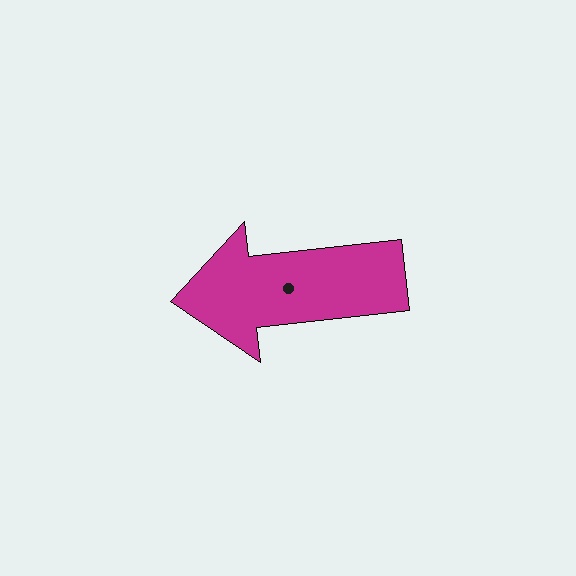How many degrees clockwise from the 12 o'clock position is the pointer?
Approximately 264 degrees.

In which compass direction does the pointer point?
West.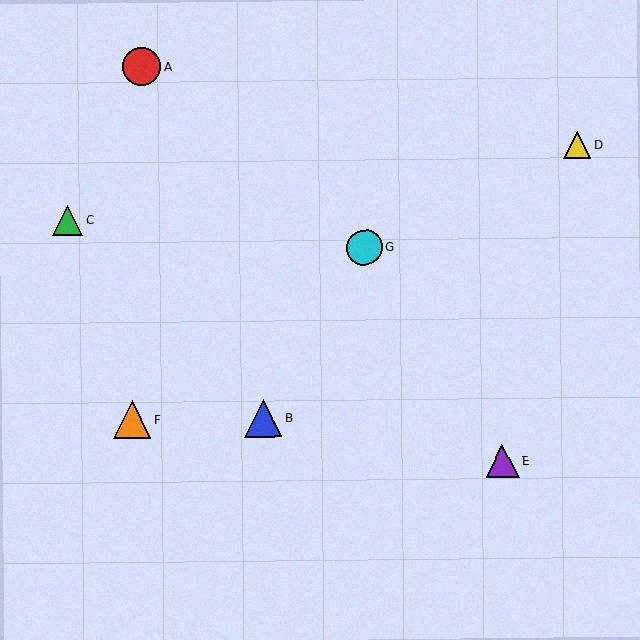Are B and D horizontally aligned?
No, B is at y≈418 and D is at y≈145.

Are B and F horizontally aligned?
Yes, both are at y≈418.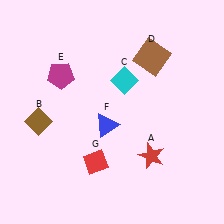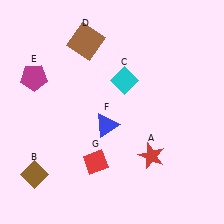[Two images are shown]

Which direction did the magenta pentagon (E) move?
The magenta pentagon (E) moved left.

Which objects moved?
The objects that moved are: the brown diamond (B), the brown square (D), the magenta pentagon (E).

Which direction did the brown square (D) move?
The brown square (D) moved left.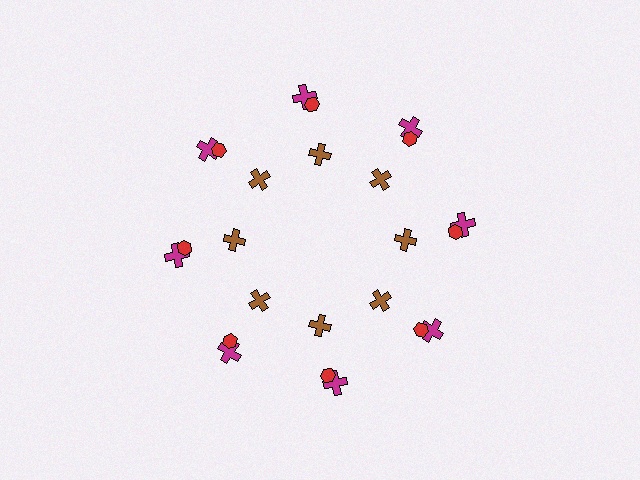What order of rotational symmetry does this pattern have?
This pattern has 8-fold rotational symmetry.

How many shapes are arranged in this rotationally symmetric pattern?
There are 24 shapes, arranged in 8 groups of 3.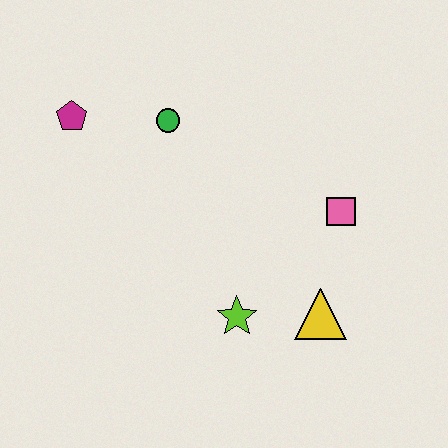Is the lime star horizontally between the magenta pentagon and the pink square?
Yes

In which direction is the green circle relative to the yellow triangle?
The green circle is above the yellow triangle.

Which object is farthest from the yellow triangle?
The magenta pentagon is farthest from the yellow triangle.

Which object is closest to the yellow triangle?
The lime star is closest to the yellow triangle.